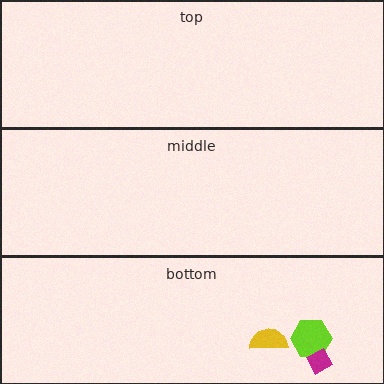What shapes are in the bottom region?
The lime hexagon, the yellow semicircle, the magenta diamond.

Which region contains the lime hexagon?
The bottom region.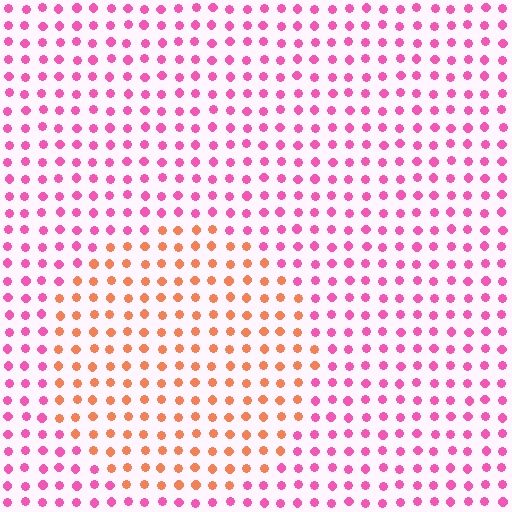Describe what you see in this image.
The image is filled with small pink elements in a uniform arrangement. A circle-shaped region is visible where the elements are tinted to a slightly different hue, forming a subtle color boundary.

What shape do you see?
I see a circle.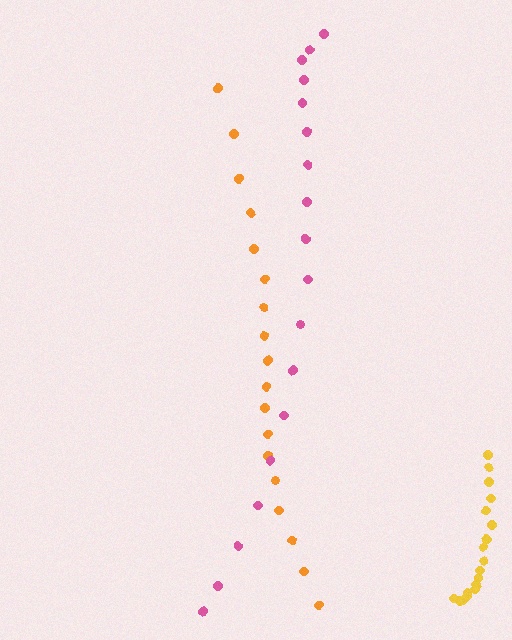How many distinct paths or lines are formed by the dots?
There are 3 distinct paths.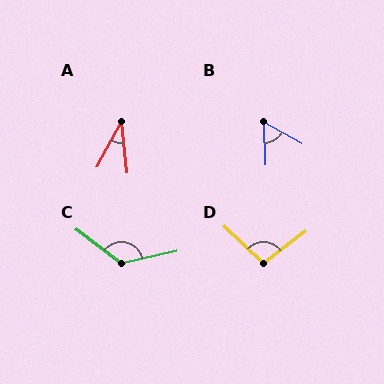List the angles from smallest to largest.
A (35°), B (59°), D (99°), C (130°).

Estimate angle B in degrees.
Approximately 59 degrees.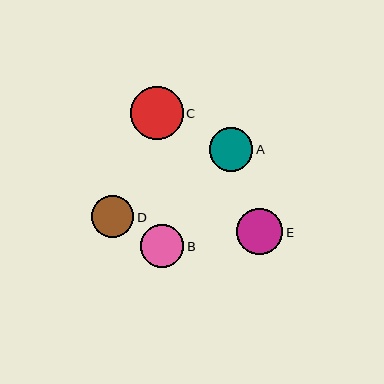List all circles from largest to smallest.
From largest to smallest: C, E, A, B, D.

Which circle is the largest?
Circle C is the largest with a size of approximately 53 pixels.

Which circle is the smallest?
Circle D is the smallest with a size of approximately 42 pixels.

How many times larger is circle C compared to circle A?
Circle C is approximately 1.2 times the size of circle A.